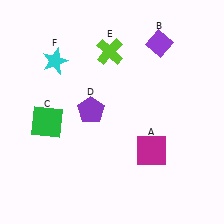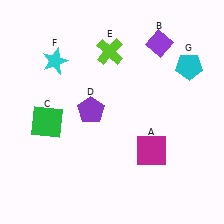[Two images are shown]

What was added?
A cyan pentagon (G) was added in Image 2.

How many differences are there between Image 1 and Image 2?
There is 1 difference between the two images.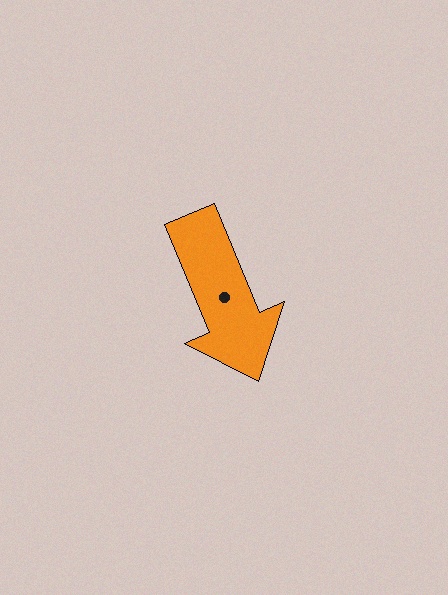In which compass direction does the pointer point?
South.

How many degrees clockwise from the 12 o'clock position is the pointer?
Approximately 158 degrees.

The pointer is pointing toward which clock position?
Roughly 5 o'clock.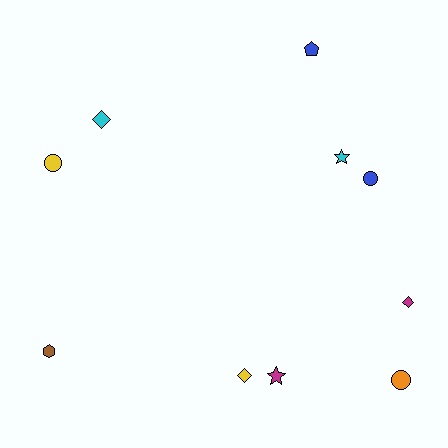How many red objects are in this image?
There are no red objects.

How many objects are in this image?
There are 10 objects.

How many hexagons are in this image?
There is 1 hexagon.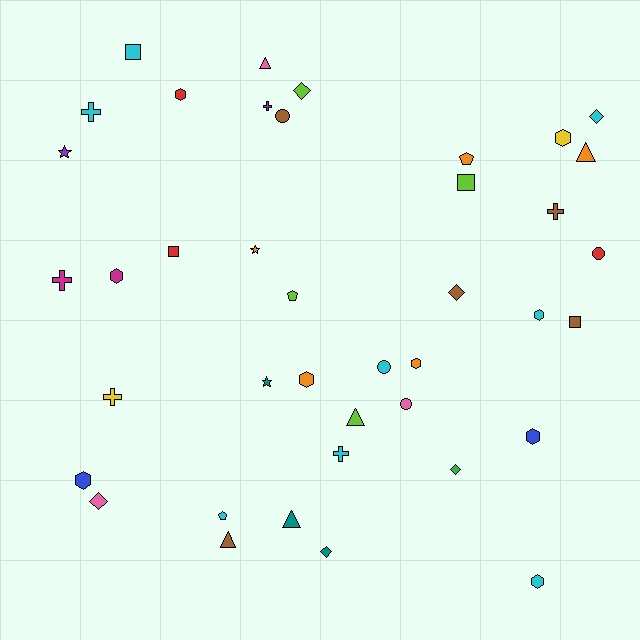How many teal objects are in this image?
There are 3 teal objects.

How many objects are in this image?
There are 40 objects.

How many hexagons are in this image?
There are 9 hexagons.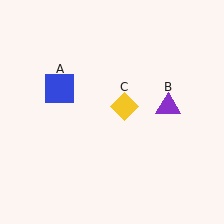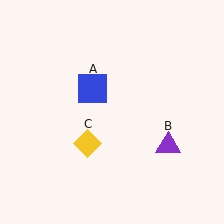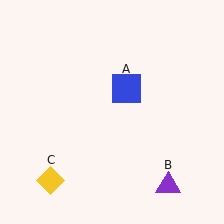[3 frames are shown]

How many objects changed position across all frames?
3 objects changed position: blue square (object A), purple triangle (object B), yellow diamond (object C).